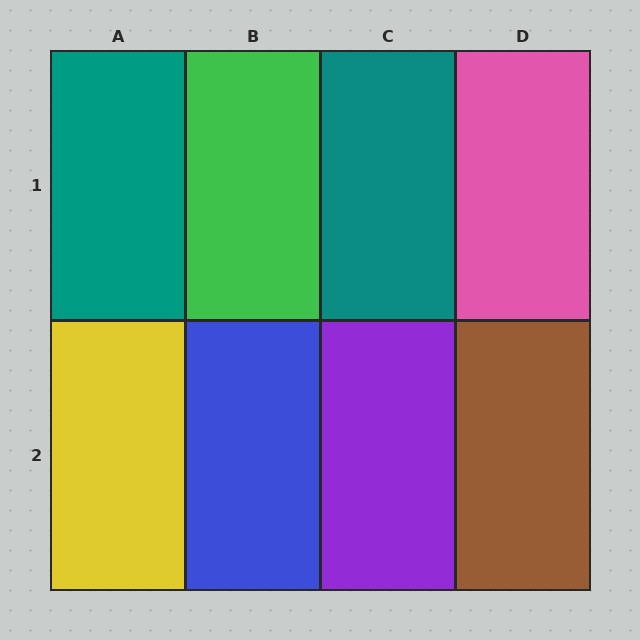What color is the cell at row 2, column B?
Blue.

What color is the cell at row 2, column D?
Brown.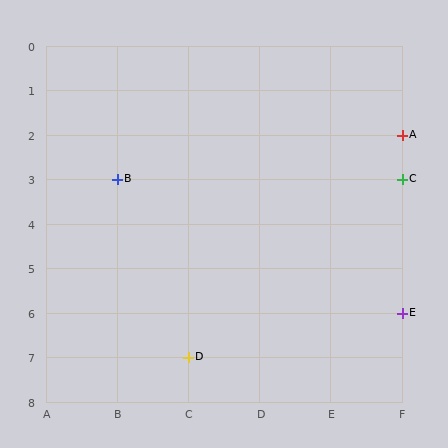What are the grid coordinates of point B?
Point B is at grid coordinates (B, 3).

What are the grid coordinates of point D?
Point D is at grid coordinates (C, 7).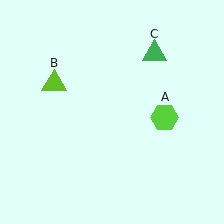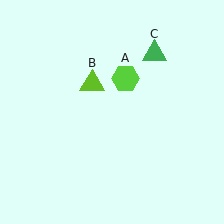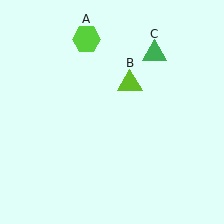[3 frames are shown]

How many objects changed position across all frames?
2 objects changed position: lime hexagon (object A), lime triangle (object B).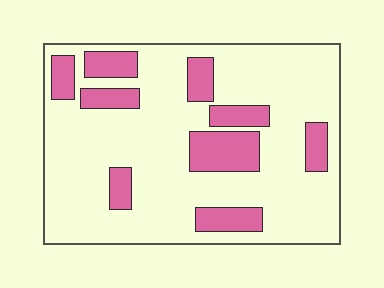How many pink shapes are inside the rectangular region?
9.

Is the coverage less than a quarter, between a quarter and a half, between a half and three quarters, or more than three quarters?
Less than a quarter.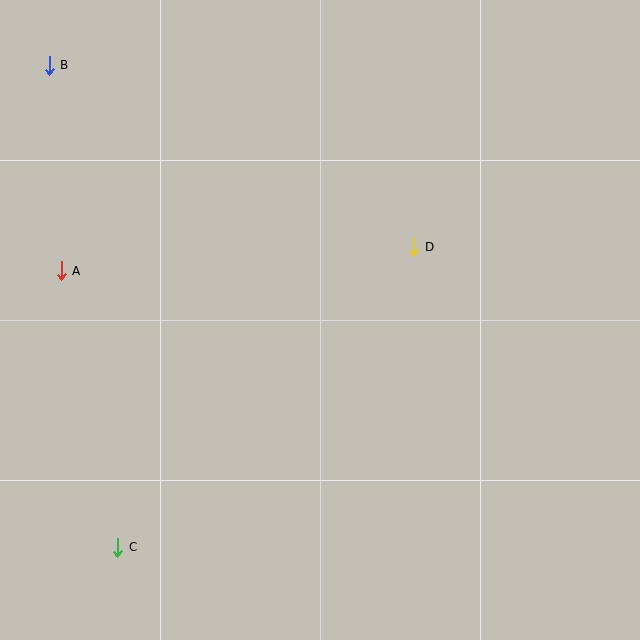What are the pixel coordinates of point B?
Point B is at (49, 65).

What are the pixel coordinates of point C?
Point C is at (118, 547).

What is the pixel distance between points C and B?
The distance between C and B is 487 pixels.